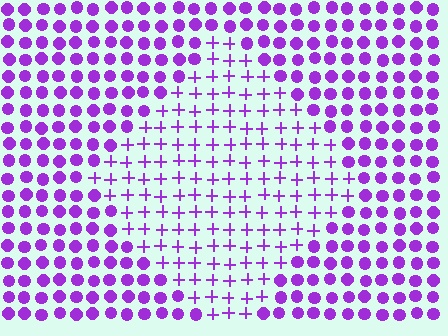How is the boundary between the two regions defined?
The boundary is defined by a change in element shape: plus signs inside vs. circles outside. All elements share the same color and spacing.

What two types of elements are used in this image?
The image uses plus signs inside the diamond region and circles outside it.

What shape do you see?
I see a diamond.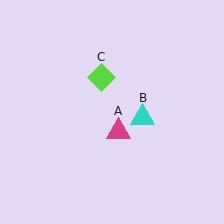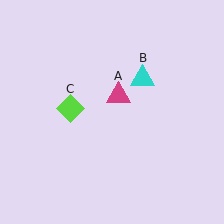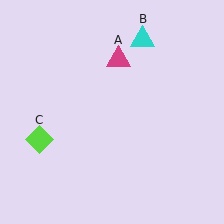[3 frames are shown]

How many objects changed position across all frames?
3 objects changed position: magenta triangle (object A), cyan triangle (object B), lime diamond (object C).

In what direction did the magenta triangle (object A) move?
The magenta triangle (object A) moved up.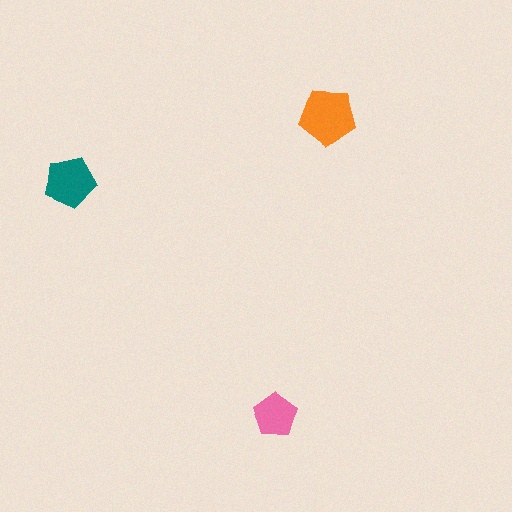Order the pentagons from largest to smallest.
the orange one, the teal one, the pink one.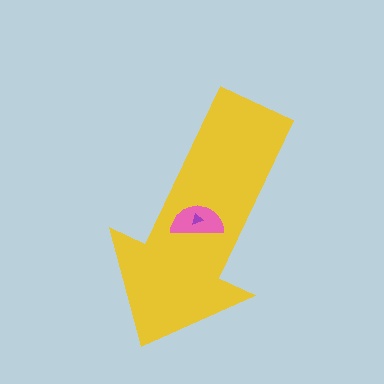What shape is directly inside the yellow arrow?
The pink semicircle.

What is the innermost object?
The purple triangle.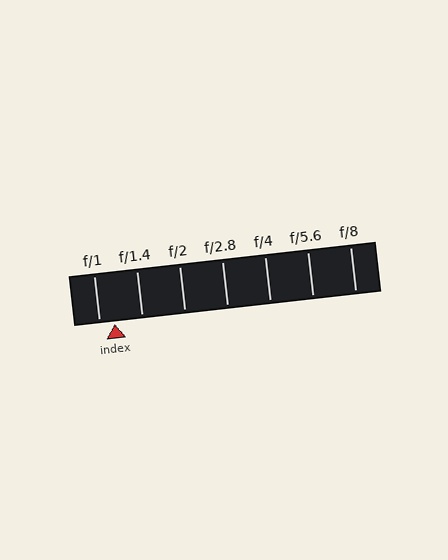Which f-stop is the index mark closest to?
The index mark is closest to f/1.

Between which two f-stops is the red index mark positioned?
The index mark is between f/1 and f/1.4.